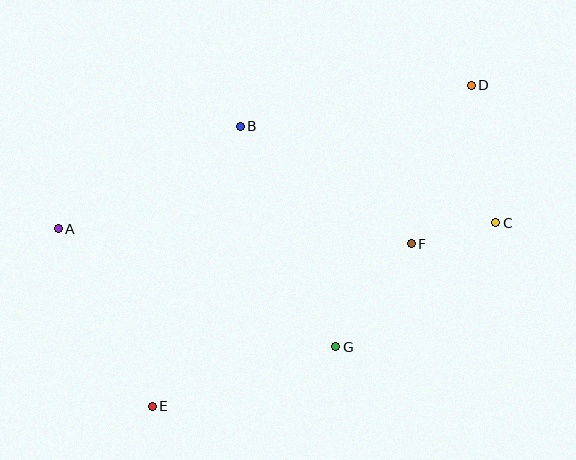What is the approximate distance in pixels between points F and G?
The distance between F and G is approximately 128 pixels.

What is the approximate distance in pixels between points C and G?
The distance between C and G is approximately 203 pixels.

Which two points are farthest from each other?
Points D and E are farthest from each other.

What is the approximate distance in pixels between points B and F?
The distance between B and F is approximately 208 pixels.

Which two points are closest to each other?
Points C and F are closest to each other.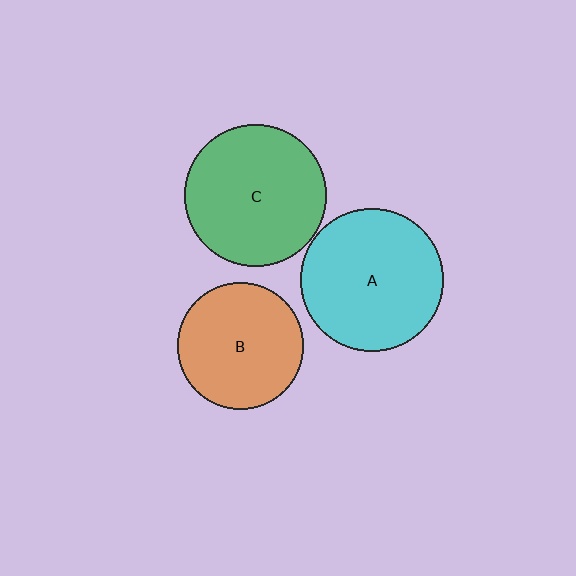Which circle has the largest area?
Circle A (cyan).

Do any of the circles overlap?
No, none of the circles overlap.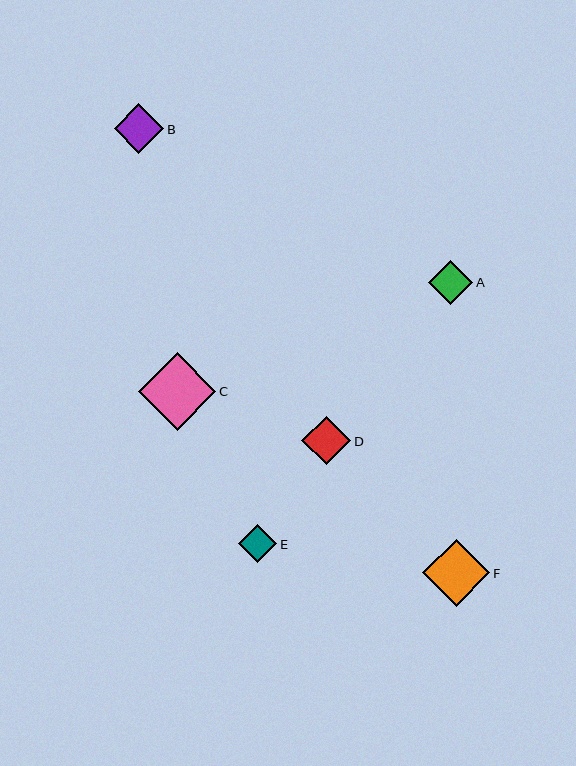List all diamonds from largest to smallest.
From largest to smallest: C, F, B, D, A, E.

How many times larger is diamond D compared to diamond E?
Diamond D is approximately 1.3 times the size of diamond E.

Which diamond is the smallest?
Diamond E is the smallest with a size of approximately 38 pixels.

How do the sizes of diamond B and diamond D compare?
Diamond B and diamond D are approximately the same size.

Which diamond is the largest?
Diamond C is the largest with a size of approximately 78 pixels.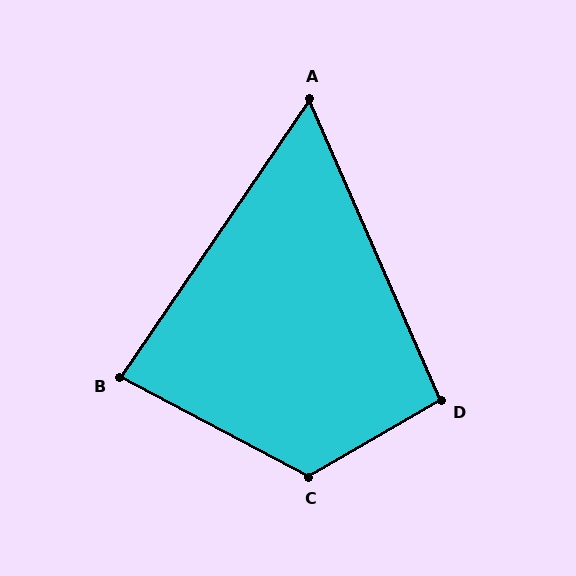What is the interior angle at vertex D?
Approximately 96 degrees (obtuse).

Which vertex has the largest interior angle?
C, at approximately 122 degrees.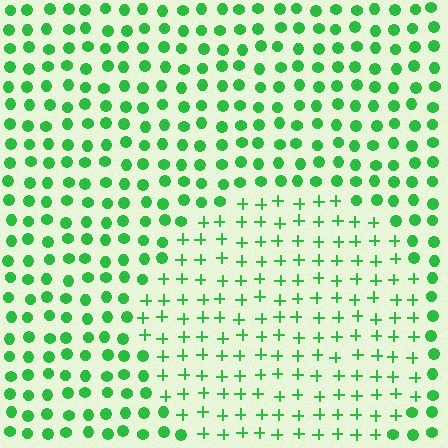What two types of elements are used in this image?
The image uses plus signs inside the circle region and circles outside it.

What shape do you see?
I see a circle.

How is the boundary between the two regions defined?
The boundary is defined by a change in element shape: plus signs inside vs. circles outside. All elements share the same color and spacing.